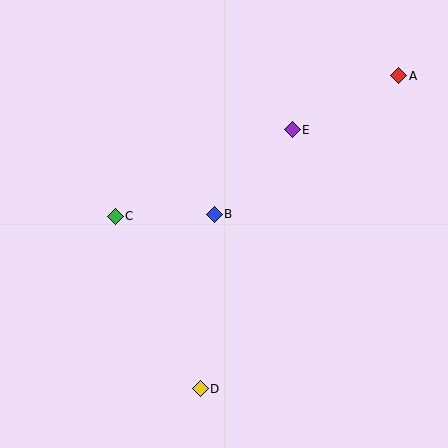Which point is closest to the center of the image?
Point B at (214, 214) is closest to the center.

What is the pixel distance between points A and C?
The distance between A and C is 317 pixels.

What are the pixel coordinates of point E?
Point E is at (292, 130).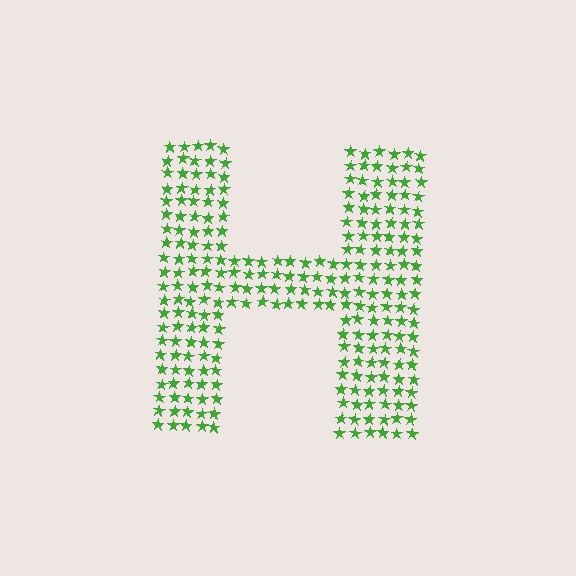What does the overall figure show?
The overall figure shows the letter H.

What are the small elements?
The small elements are stars.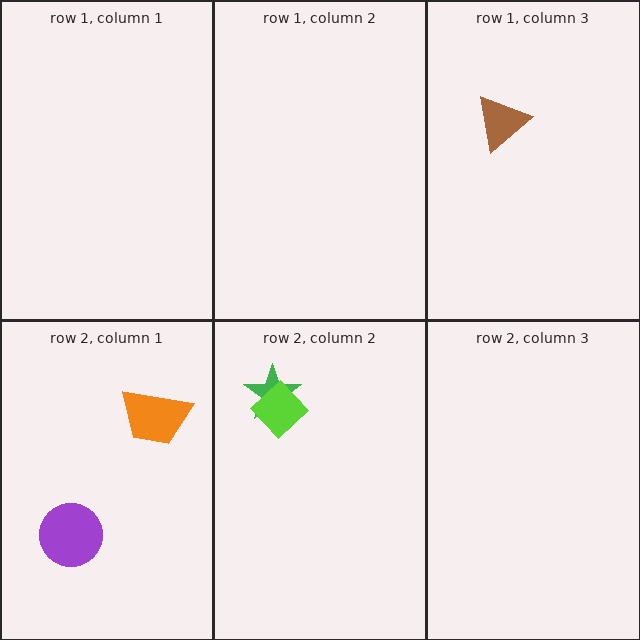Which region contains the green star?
The row 2, column 2 region.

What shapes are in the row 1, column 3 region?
The brown triangle.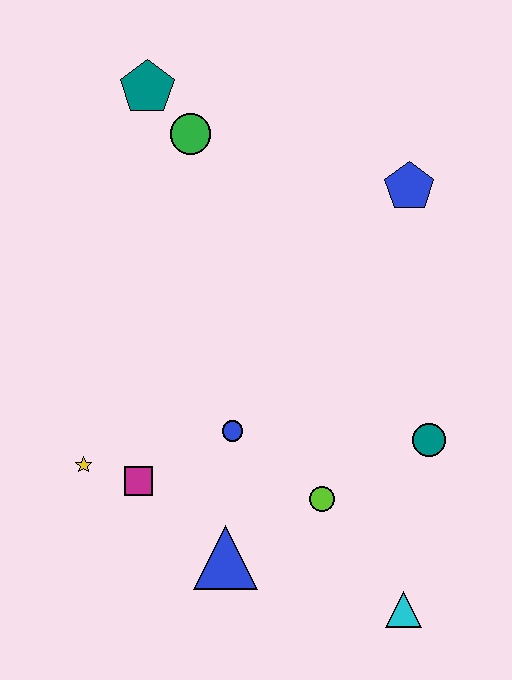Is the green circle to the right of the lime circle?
No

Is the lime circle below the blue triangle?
No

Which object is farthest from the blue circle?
The teal pentagon is farthest from the blue circle.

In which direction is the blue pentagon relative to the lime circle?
The blue pentagon is above the lime circle.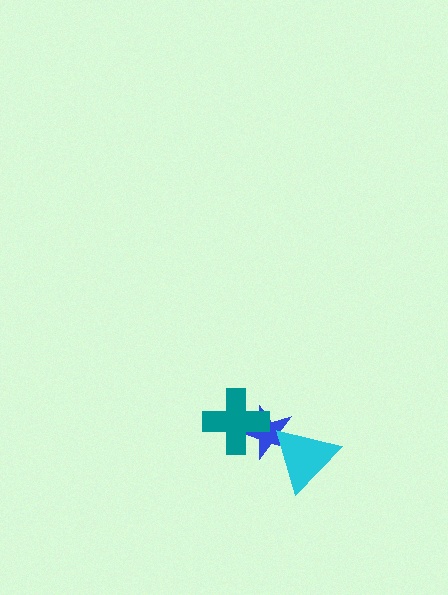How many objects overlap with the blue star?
2 objects overlap with the blue star.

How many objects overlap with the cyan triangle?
1 object overlaps with the cyan triangle.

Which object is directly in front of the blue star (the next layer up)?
The cyan triangle is directly in front of the blue star.